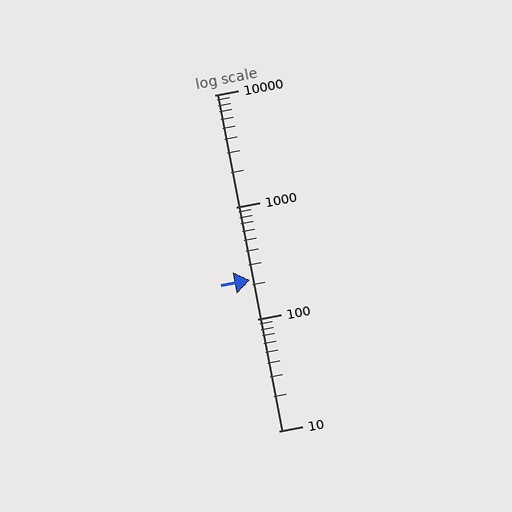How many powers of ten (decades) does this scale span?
The scale spans 3 decades, from 10 to 10000.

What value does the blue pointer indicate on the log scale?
The pointer indicates approximately 220.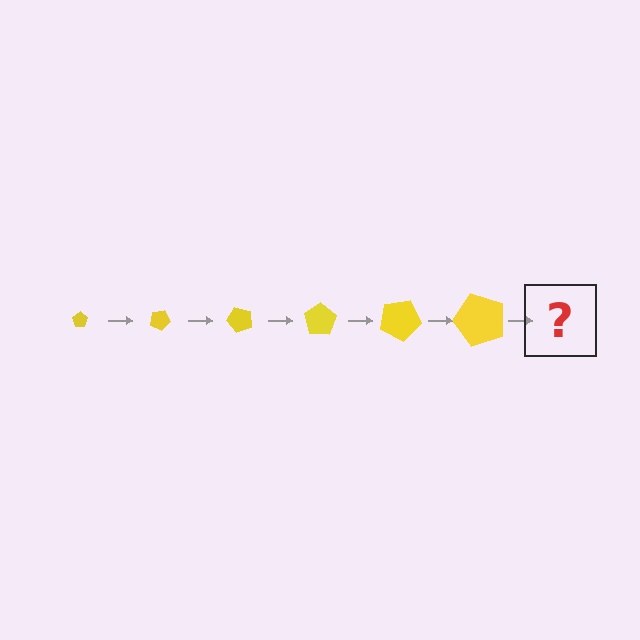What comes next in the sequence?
The next element should be a pentagon, larger than the previous one and rotated 150 degrees from the start.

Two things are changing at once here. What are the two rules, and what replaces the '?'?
The two rules are that the pentagon grows larger each step and it rotates 25 degrees each step. The '?' should be a pentagon, larger than the previous one and rotated 150 degrees from the start.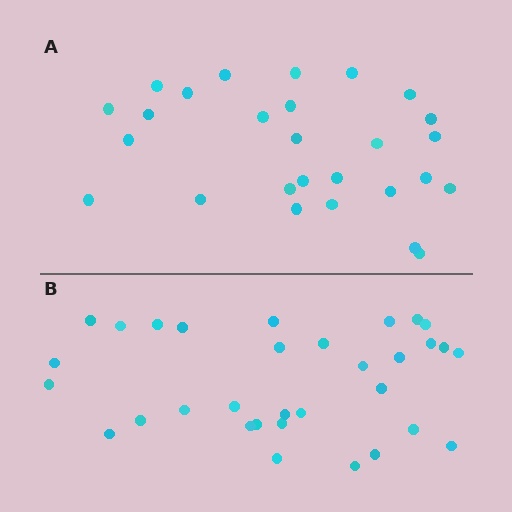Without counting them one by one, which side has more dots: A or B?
Region B (the bottom region) has more dots.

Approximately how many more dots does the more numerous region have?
Region B has about 5 more dots than region A.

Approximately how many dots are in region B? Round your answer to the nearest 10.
About 30 dots. (The exact count is 32, which rounds to 30.)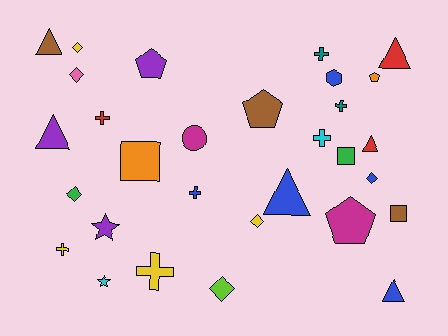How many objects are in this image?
There are 30 objects.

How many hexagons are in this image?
There is 1 hexagon.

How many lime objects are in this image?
There is 1 lime object.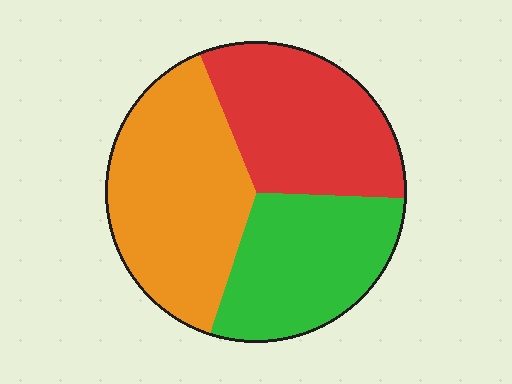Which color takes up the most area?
Orange, at roughly 40%.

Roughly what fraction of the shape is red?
Red takes up about one third (1/3) of the shape.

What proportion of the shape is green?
Green covers around 30% of the shape.